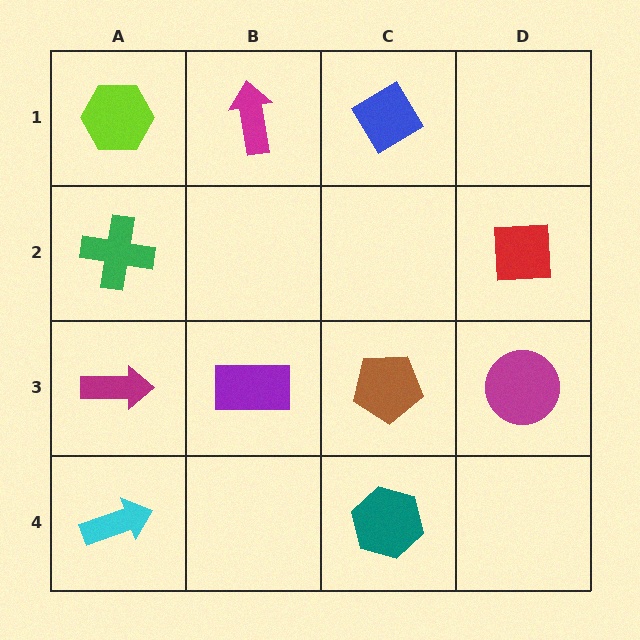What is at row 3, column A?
A magenta arrow.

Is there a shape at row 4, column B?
No, that cell is empty.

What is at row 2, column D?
A red square.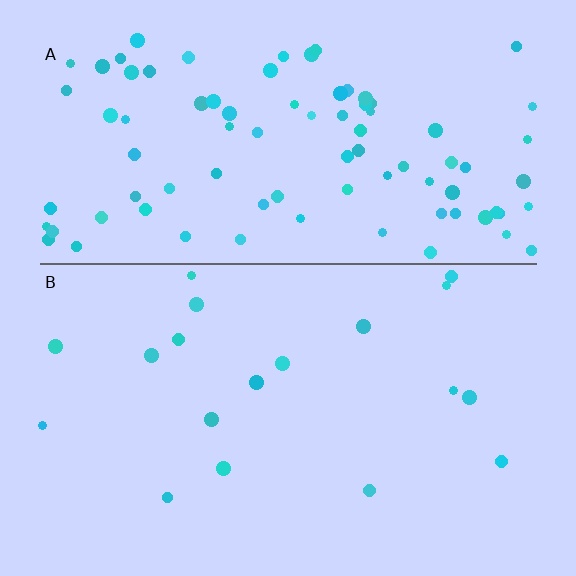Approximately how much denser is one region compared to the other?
Approximately 4.7× — region A over region B.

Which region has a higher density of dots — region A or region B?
A (the top).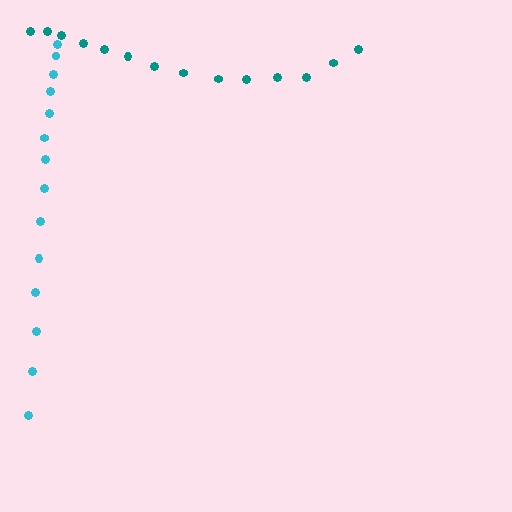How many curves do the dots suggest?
There are 2 distinct paths.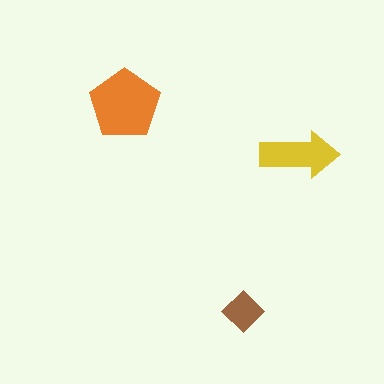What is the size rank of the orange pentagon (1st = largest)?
1st.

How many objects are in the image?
There are 3 objects in the image.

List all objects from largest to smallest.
The orange pentagon, the yellow arrow, the brown diamond.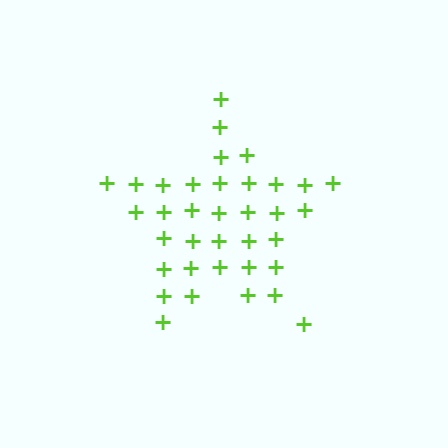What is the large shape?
The large shape is a star.